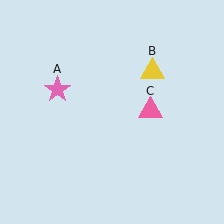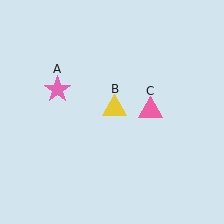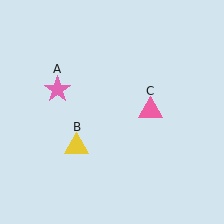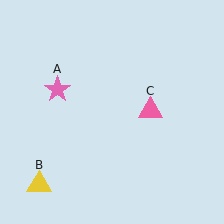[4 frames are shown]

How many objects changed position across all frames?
1 object changed position: yellow triangle (object B).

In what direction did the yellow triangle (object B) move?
The yellow triangle (object B) moved down and to the left.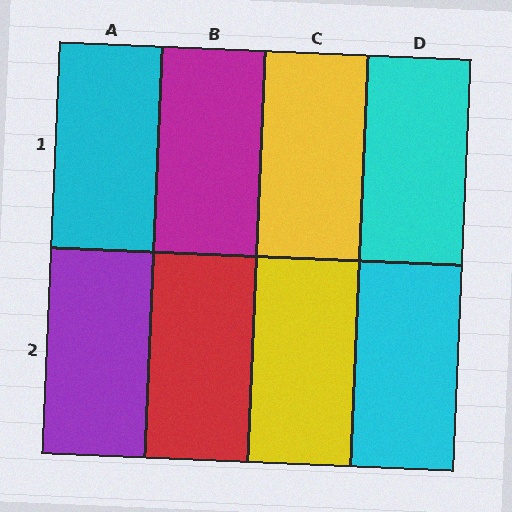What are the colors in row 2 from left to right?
Purple, red, yellow, cyan.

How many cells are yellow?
2 cells are yellow.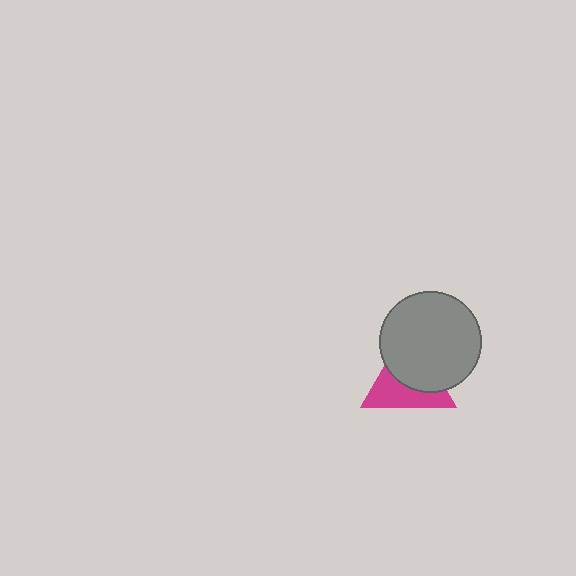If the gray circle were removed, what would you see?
You would see the complete magenta triangle.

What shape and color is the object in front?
The object in front is a gray circle.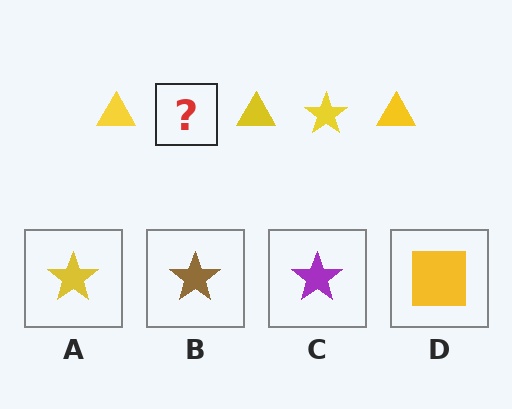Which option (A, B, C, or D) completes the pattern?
A.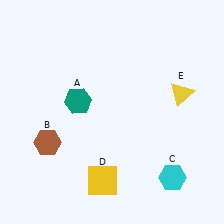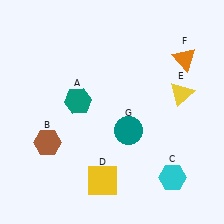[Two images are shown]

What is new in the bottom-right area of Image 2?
A teal circle (G) was added in the bottom-right area of Image 2.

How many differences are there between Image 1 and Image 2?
There are 2 differences between the two images.